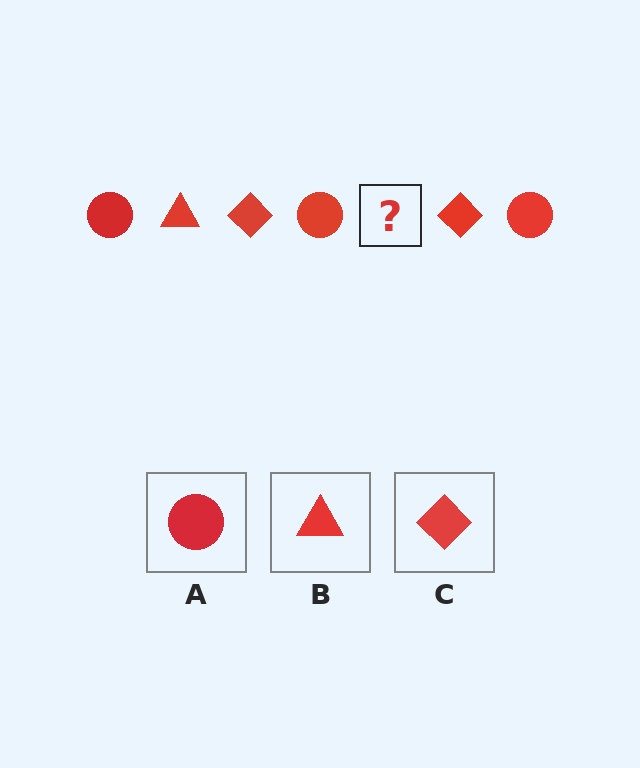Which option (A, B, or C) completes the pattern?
B.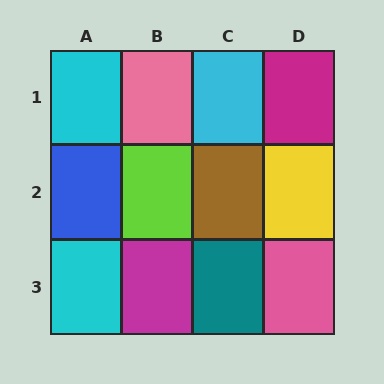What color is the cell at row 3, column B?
Magenta.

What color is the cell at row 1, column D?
Magenta.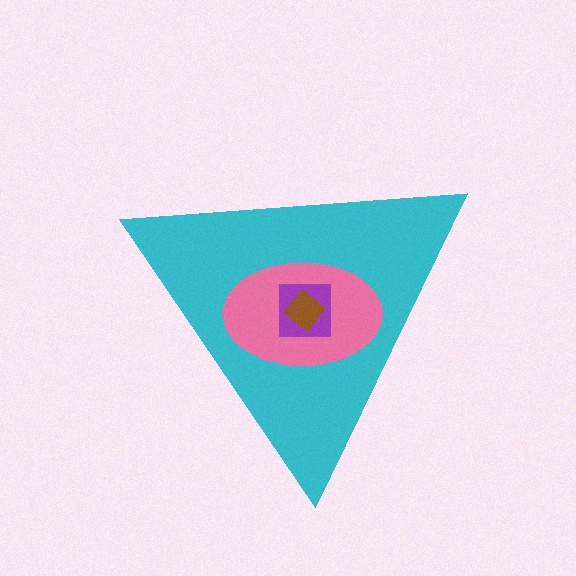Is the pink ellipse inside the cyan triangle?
Yes.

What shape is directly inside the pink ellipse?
The purple square.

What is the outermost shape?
The cyan triangle.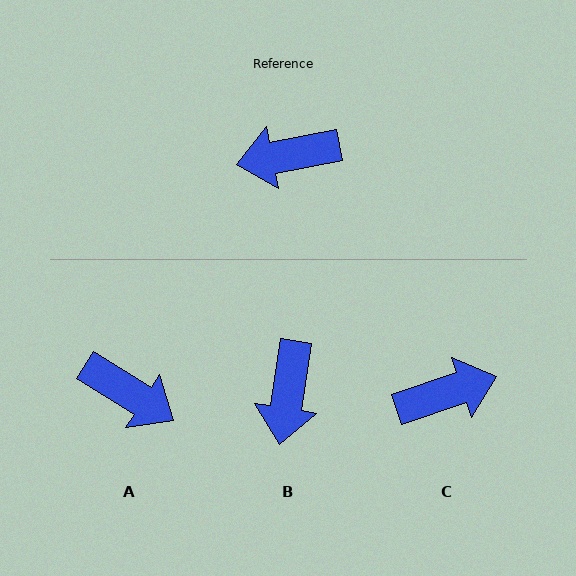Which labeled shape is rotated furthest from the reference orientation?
C, about 173 degrees away.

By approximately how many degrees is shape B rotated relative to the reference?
Approximately 70 degrees counter-clockwise.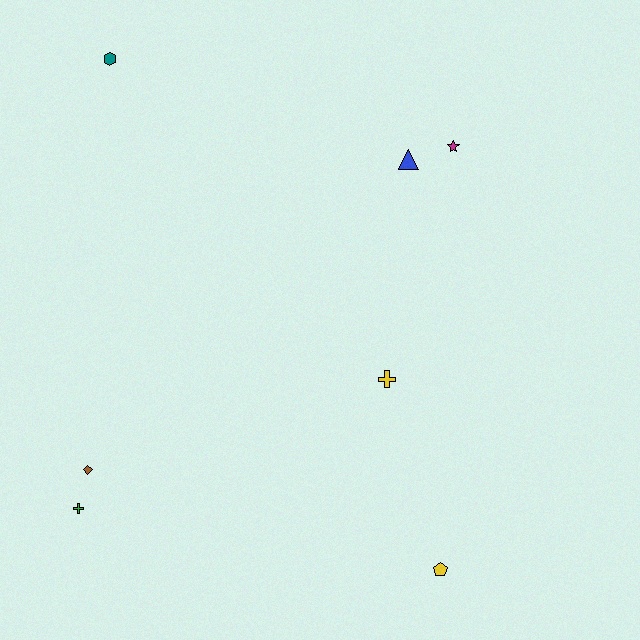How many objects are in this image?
There are 7 objects.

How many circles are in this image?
There are no circles.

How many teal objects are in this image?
There is 1 teal object.